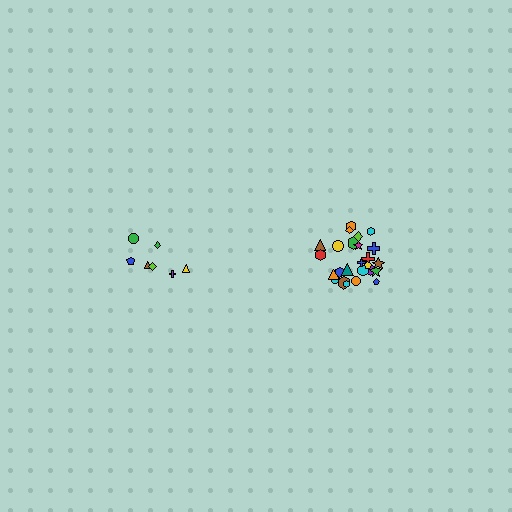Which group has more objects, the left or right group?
The right group.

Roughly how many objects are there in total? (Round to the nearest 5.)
Roughly 30 objects in total.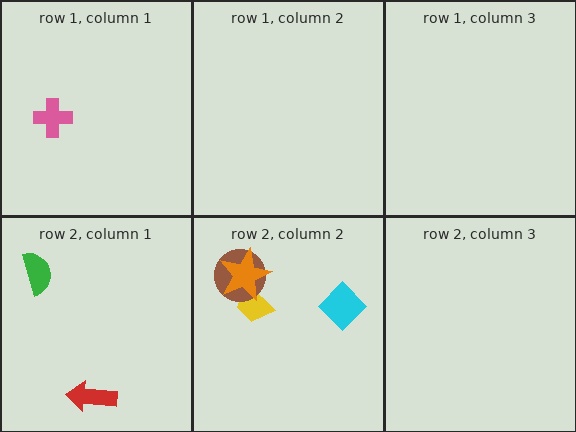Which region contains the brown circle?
The row 2, column 2 region.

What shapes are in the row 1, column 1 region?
The pink cross.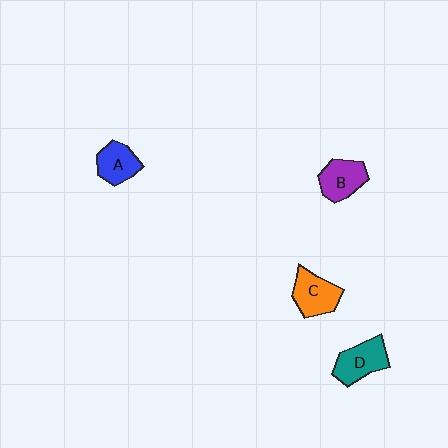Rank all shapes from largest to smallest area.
From largest to smallest: D (teal), C (orange), B (purple), A (blue).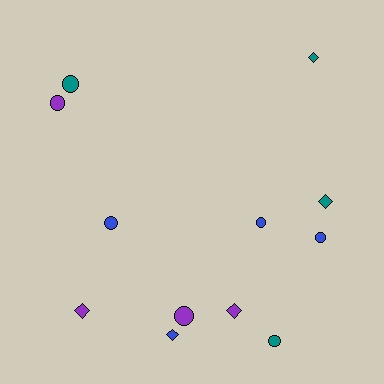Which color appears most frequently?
Blue, with 4 objects.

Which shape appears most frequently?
Circle, with 7 objects.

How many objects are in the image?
There are 12 objects.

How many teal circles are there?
There are 2 teal circles.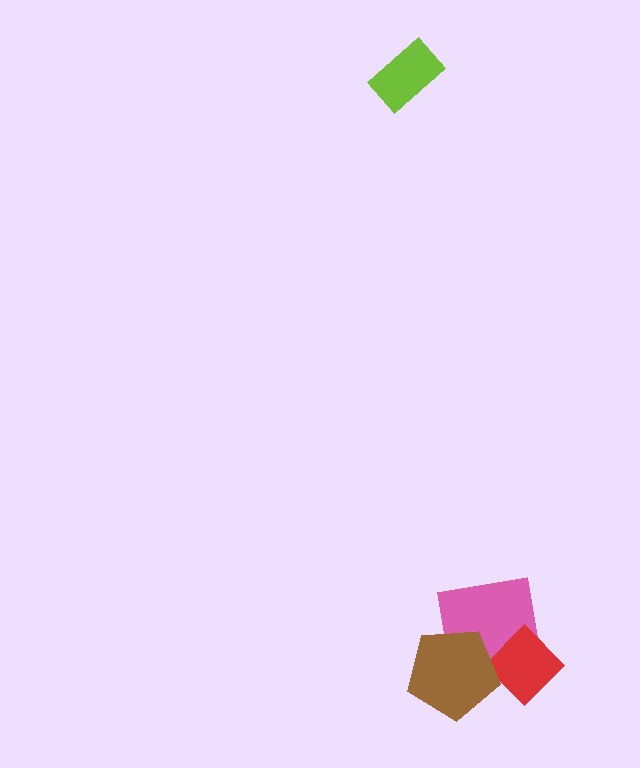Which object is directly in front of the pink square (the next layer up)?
The red diamond is directly in front of the pink square.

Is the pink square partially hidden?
Yes, it is partially covered by another shape.